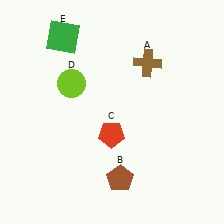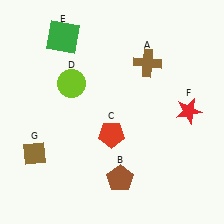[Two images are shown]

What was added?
A red star (F), a brown diamond (G) were added in Image 2.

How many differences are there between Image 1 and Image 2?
There are 2 differences between the two images.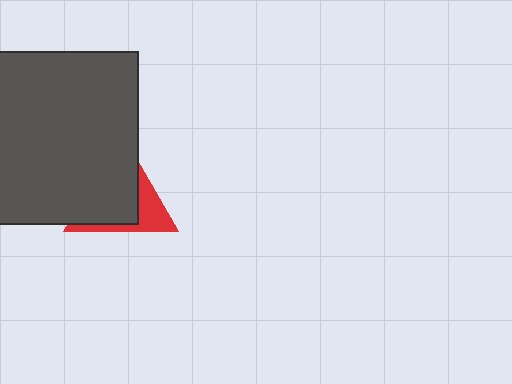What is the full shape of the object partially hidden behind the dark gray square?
The partially hidden object is a red triangle.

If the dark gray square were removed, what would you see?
You would see the complete red triangle.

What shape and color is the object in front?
The object in front is a dark gray square.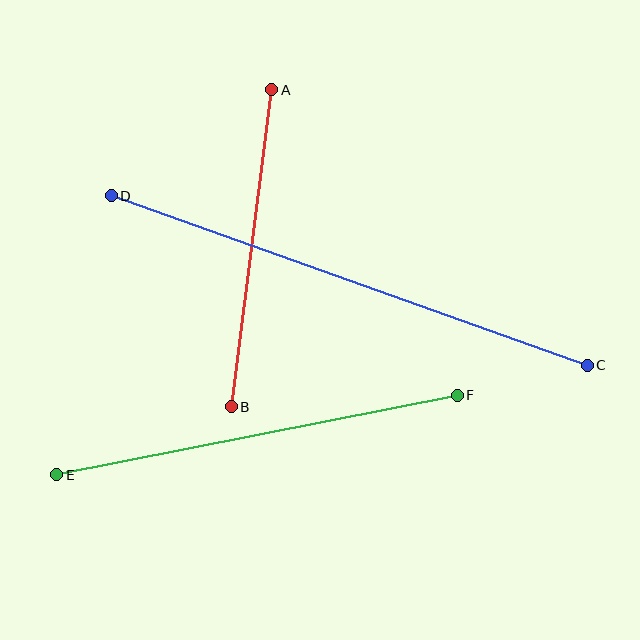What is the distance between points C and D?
The distance is approximately 505 pixels.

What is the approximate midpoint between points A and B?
The midpoint is at approximately (252, 248) pixels.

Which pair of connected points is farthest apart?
Points C and D are farthest apart.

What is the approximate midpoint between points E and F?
The midpoint is at approximately (257, 435) pixels.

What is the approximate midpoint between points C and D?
The midpoint is at approximately (349, 281) pixels.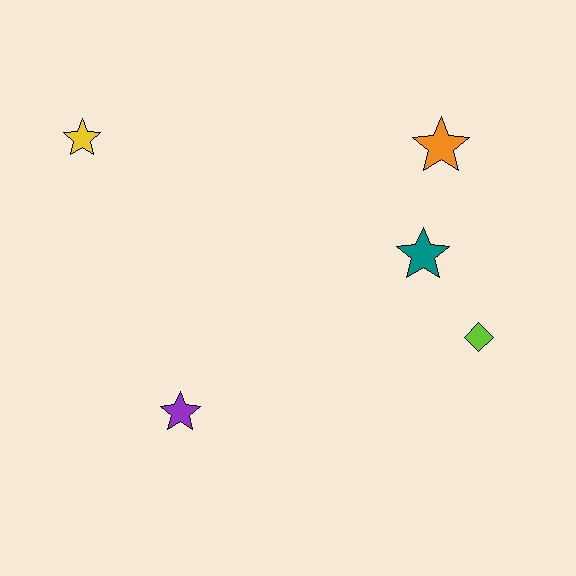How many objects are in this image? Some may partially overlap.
There are 5 objects.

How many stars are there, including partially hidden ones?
There are 4 stars.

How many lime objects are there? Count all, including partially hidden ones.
There is 1 lime object.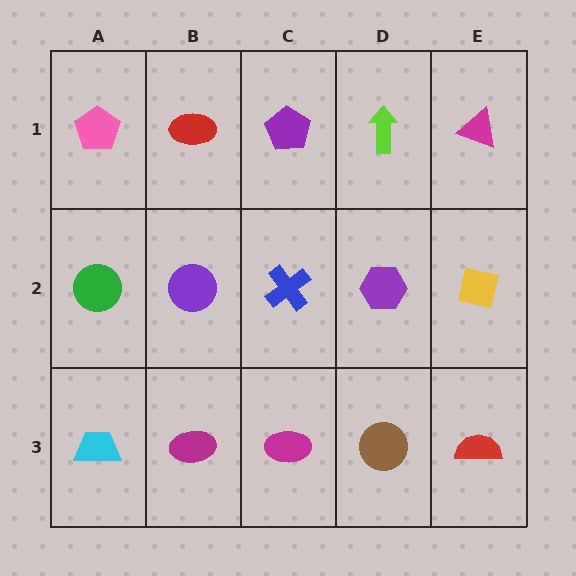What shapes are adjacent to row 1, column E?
A yellow square (row 2, column E), a lime arrow (row 1, column D).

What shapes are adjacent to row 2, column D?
A lime arrow (row 1, column D), a brown circle (row 3, column D), a blue cross (row 2, column C), a yellow square (row 2, column E).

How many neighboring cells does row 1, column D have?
3.